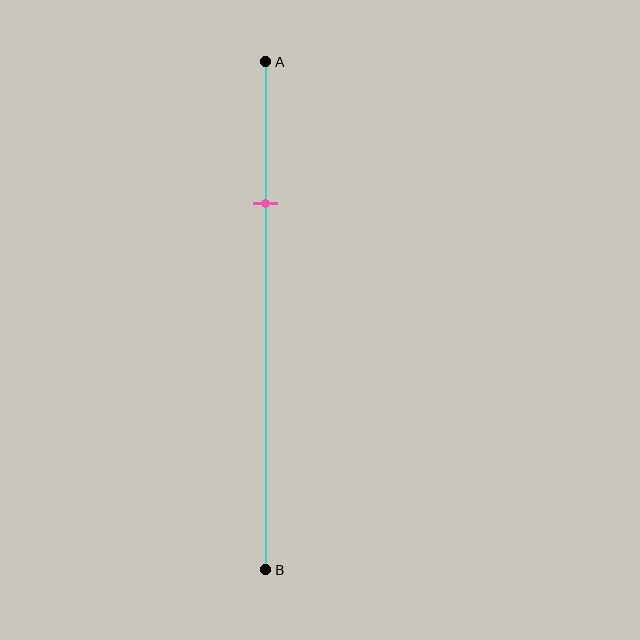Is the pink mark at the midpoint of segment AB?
No, the mark is at about 30% from A, not at the 50% midpoint.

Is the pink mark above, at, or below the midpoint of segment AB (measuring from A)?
The pink mark is above the midpoint of segment AB.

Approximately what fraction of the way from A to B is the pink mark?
The pink mark is approximately 30% of the way from A to B.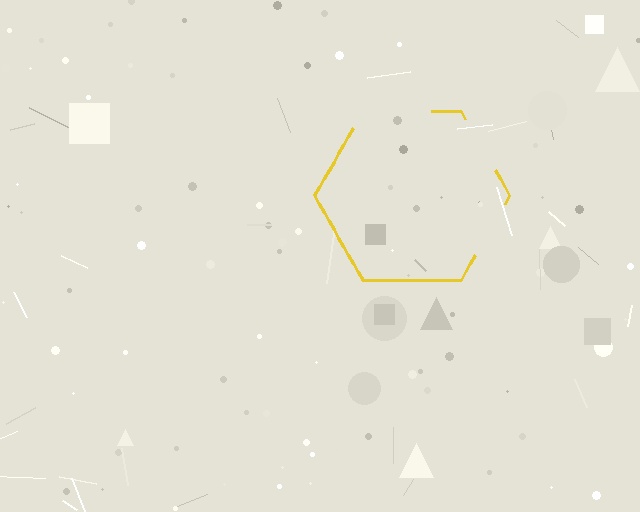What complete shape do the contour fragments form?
The contour fragments form a hexagon.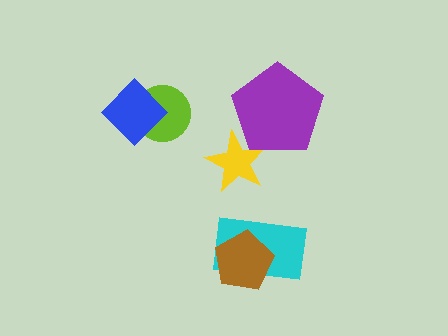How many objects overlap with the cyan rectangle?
1 object overlaps with the cyan rectangle.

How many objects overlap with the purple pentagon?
1 object overlaps with the purple pentagon.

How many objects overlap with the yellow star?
1 object overlaps with the yellow star.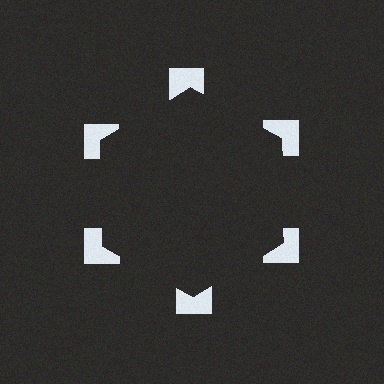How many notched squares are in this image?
There are 6 — one at each vertex of the illusory hexagon.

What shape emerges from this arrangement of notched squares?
An illusory hexagon — its edges are inferred from the aligned wedge cuts in the notched squares, not physically drawn.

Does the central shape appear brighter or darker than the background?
It typically appears slightly darker than the background, even though no actual brightness change is drawn.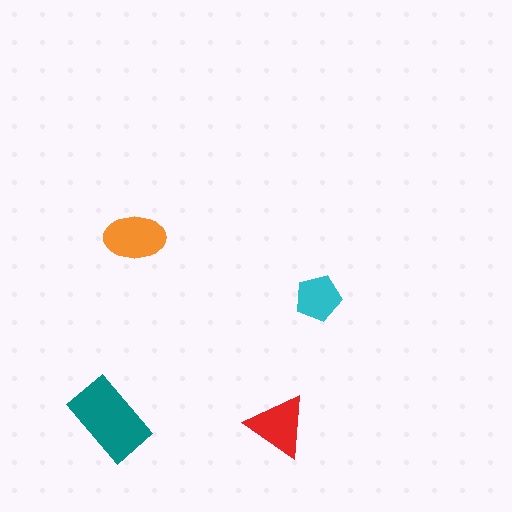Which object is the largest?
The teal rectangle.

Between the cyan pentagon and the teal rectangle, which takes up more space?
The teal rectangle.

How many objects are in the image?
There are 4 objects in the image.